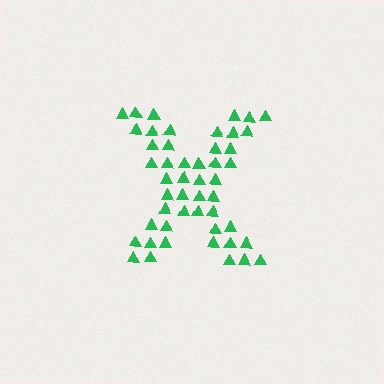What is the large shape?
The large shape is the letter X.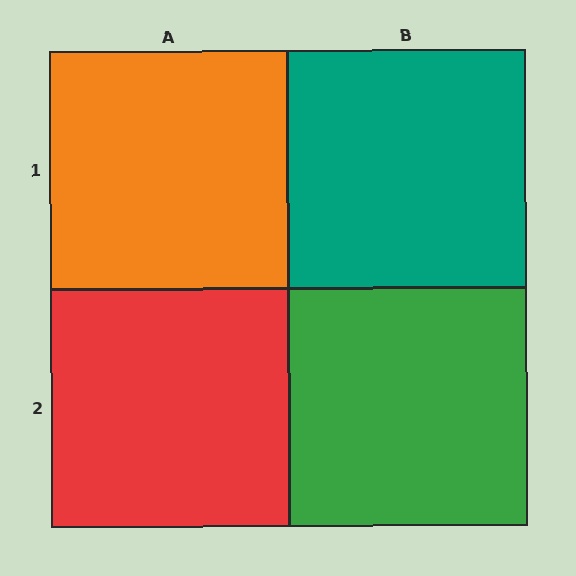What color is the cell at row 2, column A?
Red.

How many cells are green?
1 cell is green.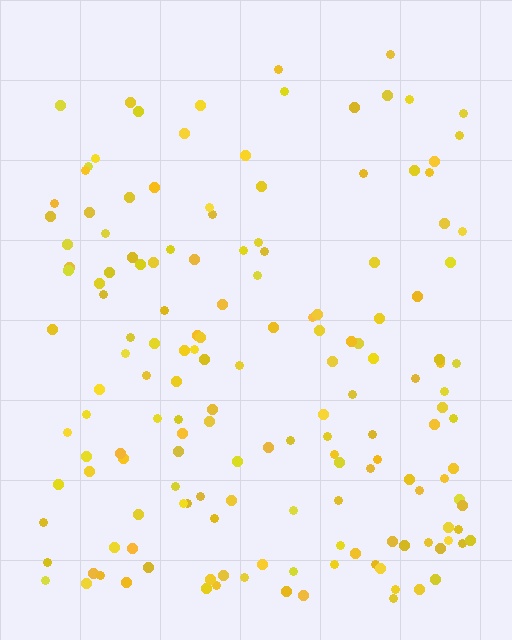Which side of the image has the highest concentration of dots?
The bottom.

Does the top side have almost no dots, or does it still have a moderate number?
Still a moderate number, just noticeably fewer than the bottom.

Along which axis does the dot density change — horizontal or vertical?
Vertical.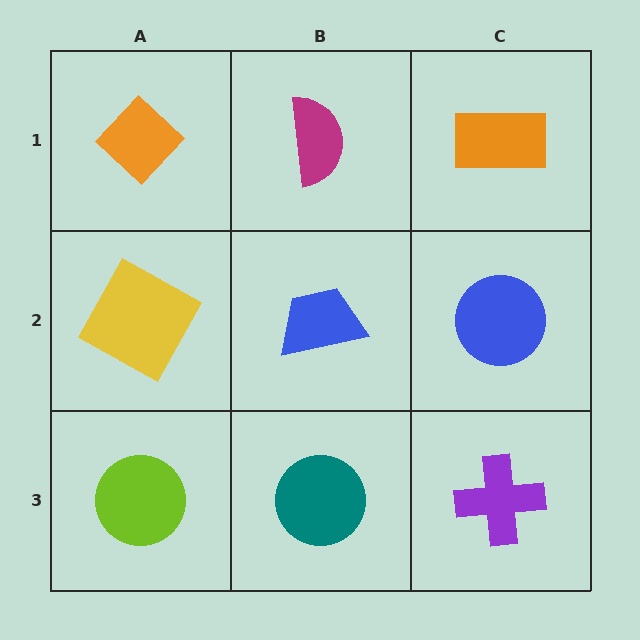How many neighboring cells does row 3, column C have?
2.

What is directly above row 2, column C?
An orange rectangle.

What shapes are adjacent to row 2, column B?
A magenta semicircle (row 1, column B), a teal circle (row 3, column B), a yellow square (row 2, column A), a blue circle (row 2, column C).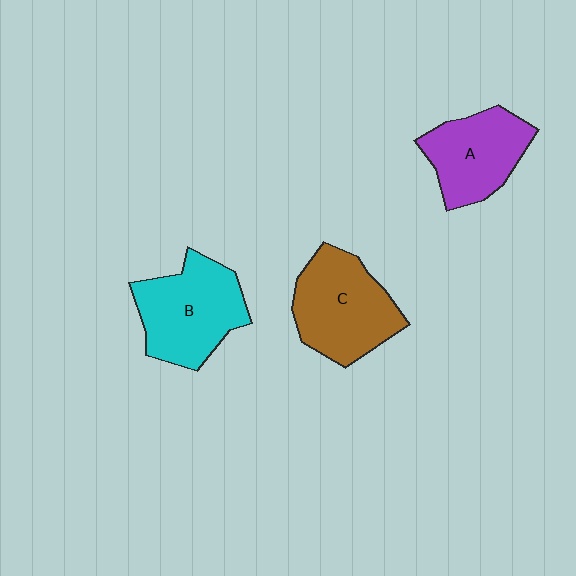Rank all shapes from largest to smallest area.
From largest to smallest: B (cyan), C (brown), A (purple).